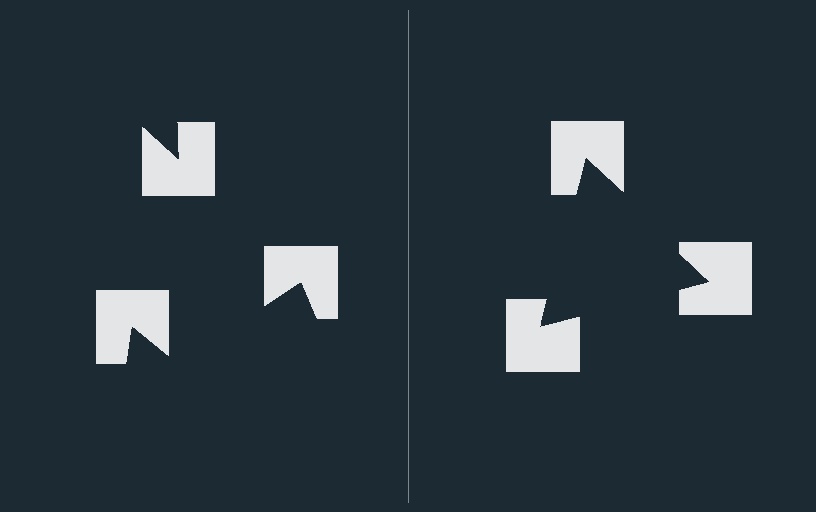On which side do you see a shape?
An illusory triangle appears on the right side. On the left side the wedge cuts are rotated, so no coherent shape forms.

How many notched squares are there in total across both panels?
6 — 3 on each side.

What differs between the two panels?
The notched squares are positioned identically on both sides; only the wedge orientations differ. On the right they align to a triangle; on the left they are misaligned.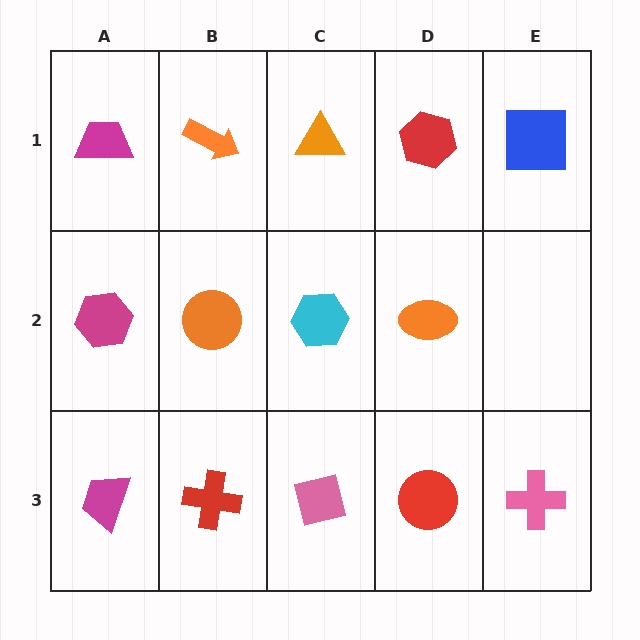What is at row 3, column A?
A magenta trapezoid.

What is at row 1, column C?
An orange triangle.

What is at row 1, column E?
A blue square.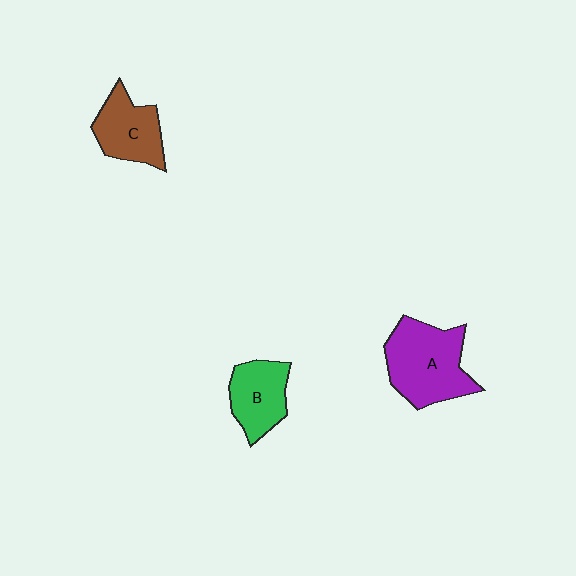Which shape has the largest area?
Shape A (purple).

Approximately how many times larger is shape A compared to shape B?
Approximately 1.5 times.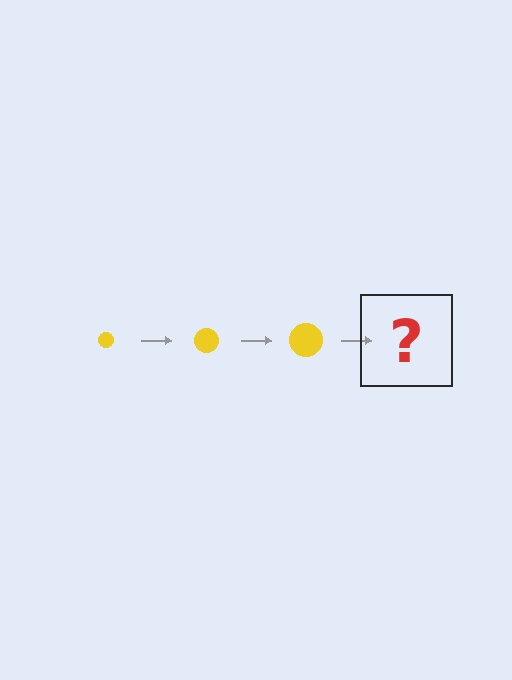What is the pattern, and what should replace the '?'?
The pattern is that the circle gets progressively larger each step. The '?' should be a yellow circle, larger than the previous one.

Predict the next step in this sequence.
The next step is a yellow circle, larger than the previous one.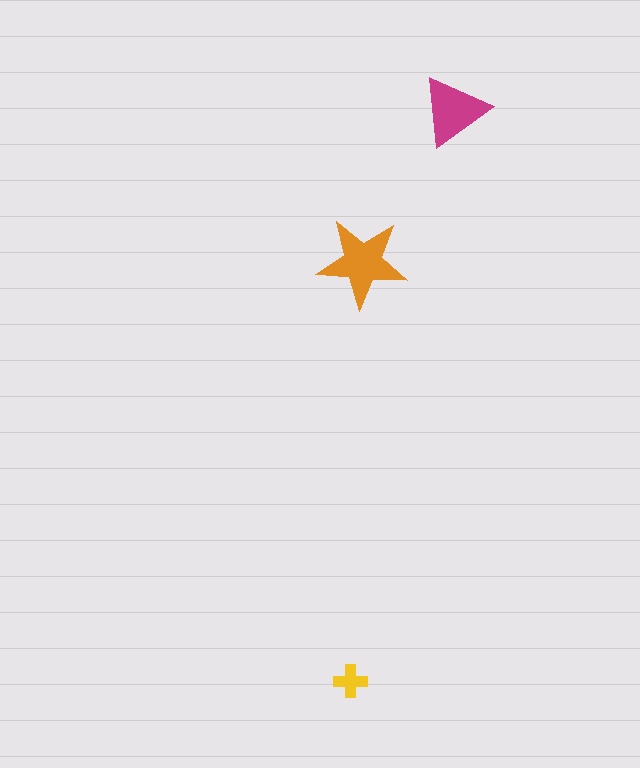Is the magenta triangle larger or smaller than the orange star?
Smaller.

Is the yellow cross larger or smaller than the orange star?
Smaller.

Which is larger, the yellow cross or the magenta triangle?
The magenta triangle.